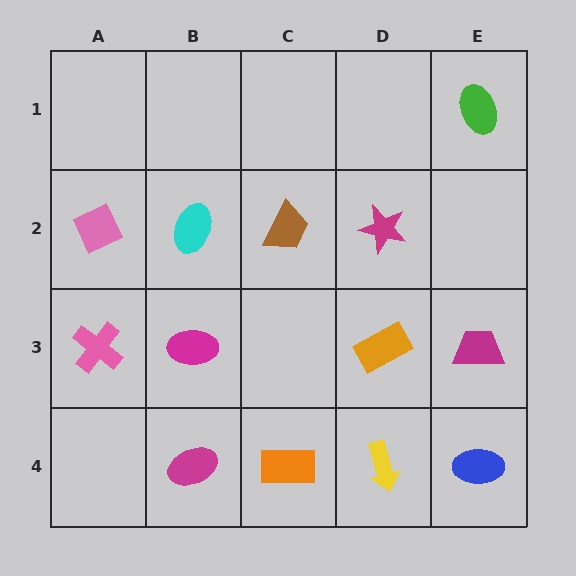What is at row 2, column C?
A brown trapezoid.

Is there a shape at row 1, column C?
No, that cell is empty.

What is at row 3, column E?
A magenta trapezoid.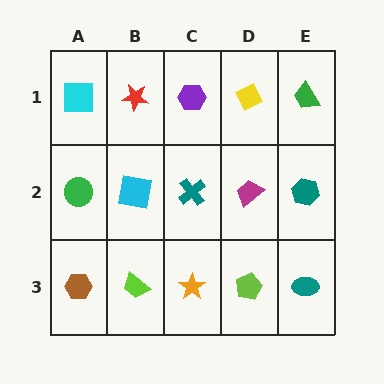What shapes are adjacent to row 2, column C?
A purple hexagon (row 1, column C), an orange star (row 3, column C), a cyan square (row 2, column B), a magenta trapezoid (row 2, column D).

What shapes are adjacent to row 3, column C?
A teal cross (row 2, column C), a lime trapezoid (row 3, column B), a lime pentagon (row 3, column D).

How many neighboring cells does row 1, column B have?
3.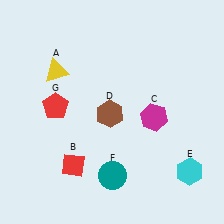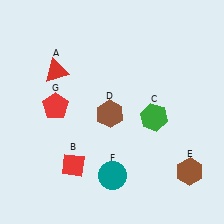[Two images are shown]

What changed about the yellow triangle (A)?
In Image 1, A is yellow. In Image 2, it changed to red.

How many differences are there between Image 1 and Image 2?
There are 3 differences between the two images.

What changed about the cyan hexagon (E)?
In Image 1, E is cyan. In Image 2, it changed to brown.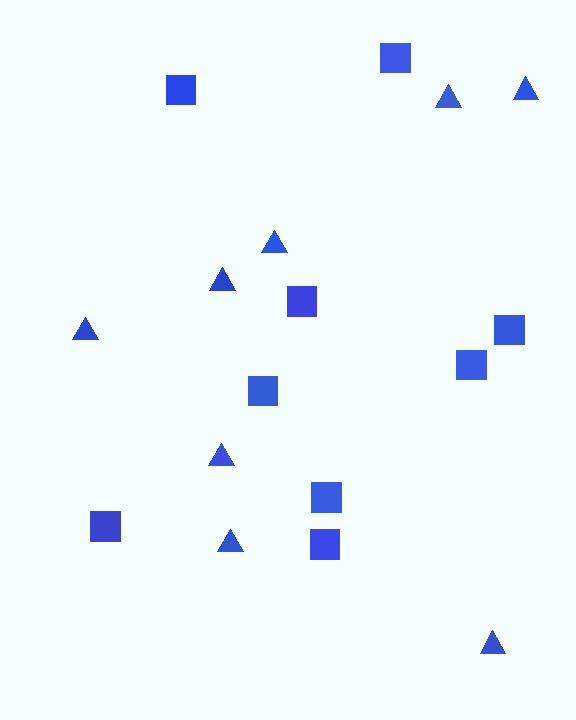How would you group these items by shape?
There are 2 groups: one group of triangles (8) and one group of squares (9).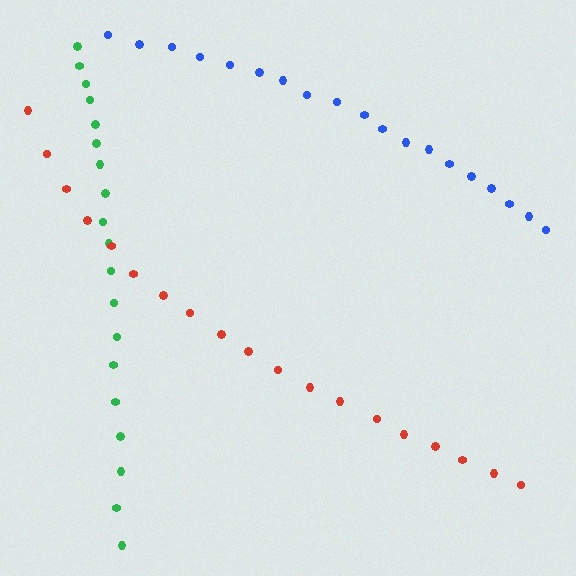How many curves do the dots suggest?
There are 3 distinct paths.